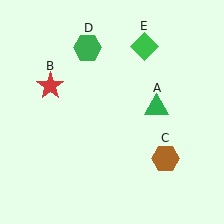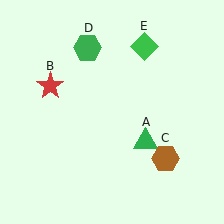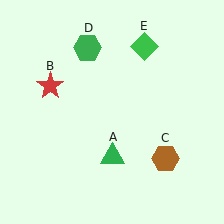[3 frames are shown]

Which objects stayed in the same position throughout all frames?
Red star (object B) and brown hexagon (object C) and green hexagon (object D) and green diamond (object E) remained stationary.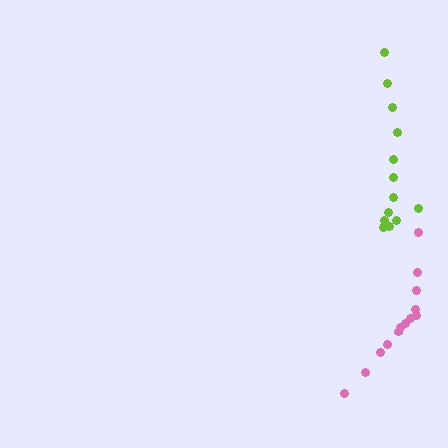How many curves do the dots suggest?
There are 2 distinct paths.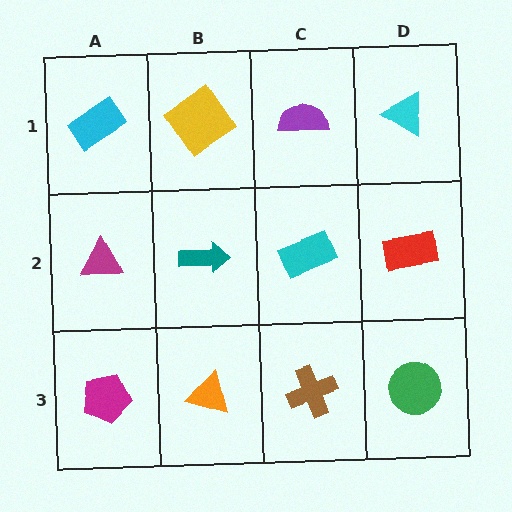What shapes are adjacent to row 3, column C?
A cyan rectangle (row 2, column C), an orange triangle (row 3, column B), a green circle (row 3, column D).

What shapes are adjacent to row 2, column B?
A yellow diamond (row 1, column B), an orange triangle (row 3, column B), a magenta triangle (row 2, column A), a cyan rectangle (row 2, column C).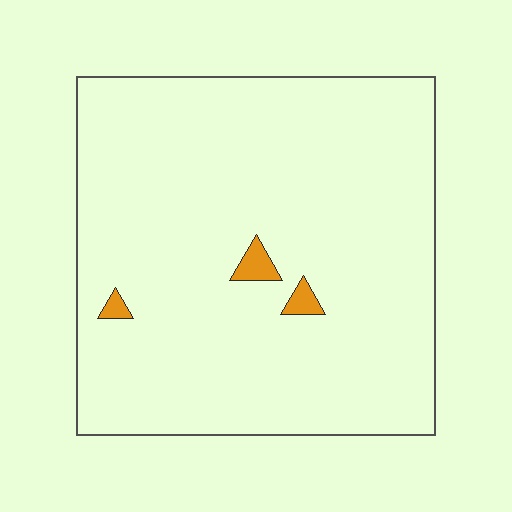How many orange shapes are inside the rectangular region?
3.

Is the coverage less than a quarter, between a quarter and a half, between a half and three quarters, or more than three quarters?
Less than a quarter.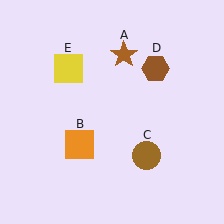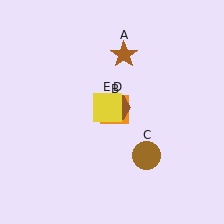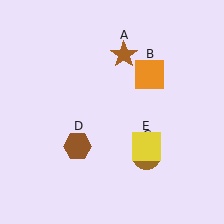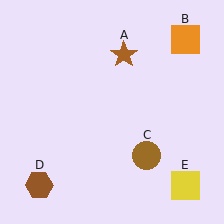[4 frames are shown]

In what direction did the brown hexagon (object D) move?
The brown hexagon (object D) moved down and to the left.